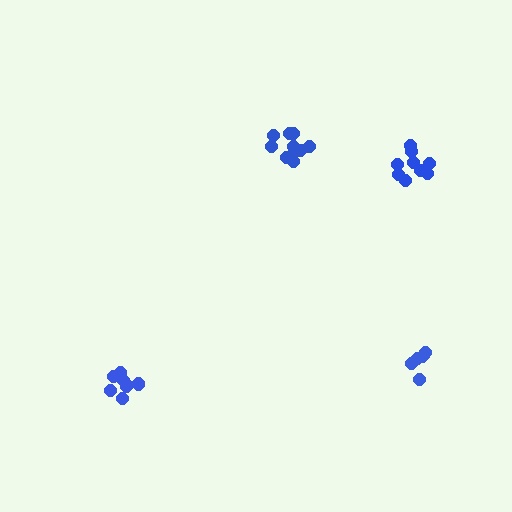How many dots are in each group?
Group 1: 6 dots, Group 2: 10 dots, Group 3: 9 dots, Group 4: 9 dots (34 total).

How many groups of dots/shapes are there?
There are 4 groups.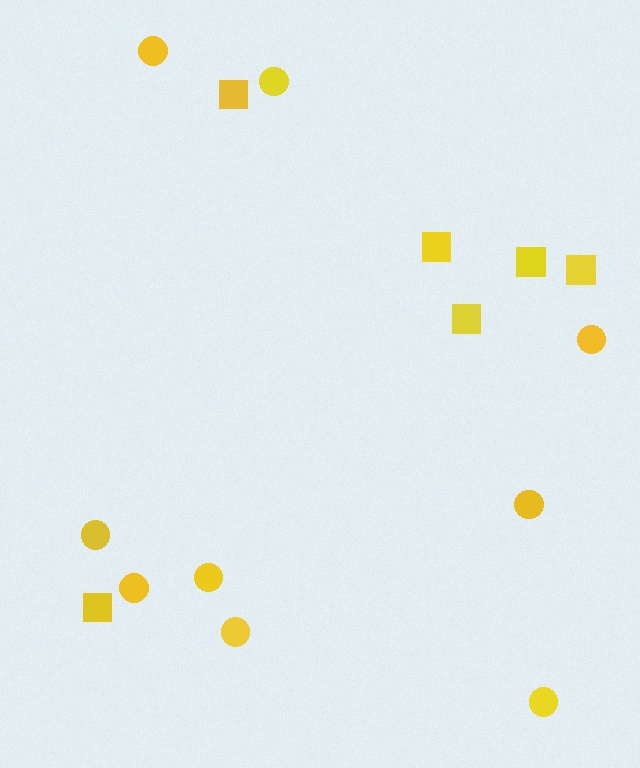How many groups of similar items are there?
There are 2 groups: one group of circles (9) and one group of squares (6).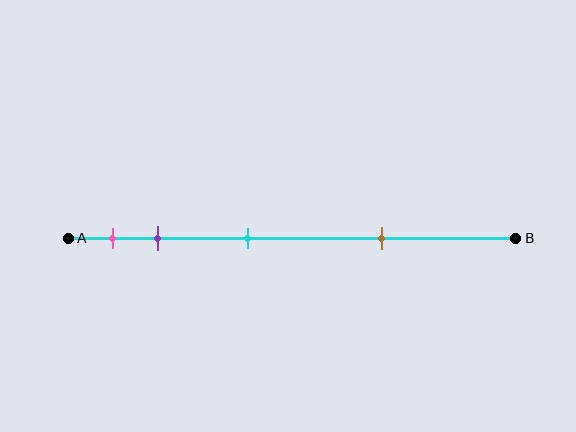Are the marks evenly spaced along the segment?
No, the marks are not evenly spaced.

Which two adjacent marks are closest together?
The pink and purple marks are the closest adjacent pair.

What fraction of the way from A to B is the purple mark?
The purple mark is approximately 20% (0.2) of the way from A to B.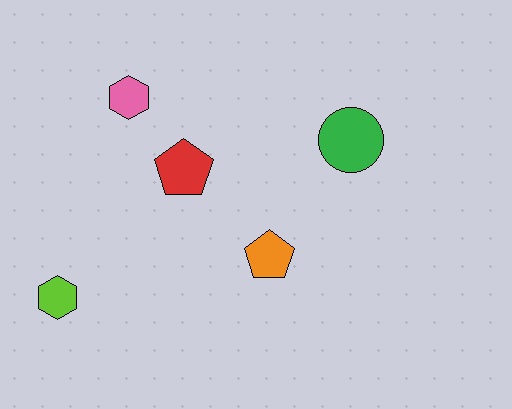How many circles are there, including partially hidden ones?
There is 1 circle.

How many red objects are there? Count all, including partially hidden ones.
There is 1 red object.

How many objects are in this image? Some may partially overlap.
There are 5 objects.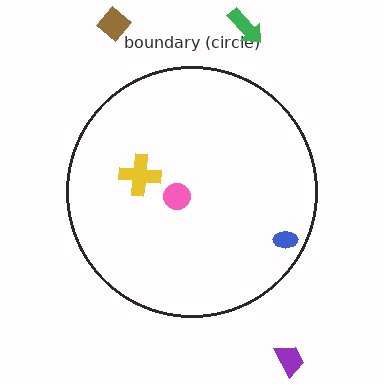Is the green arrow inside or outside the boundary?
Outside.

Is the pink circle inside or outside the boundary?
Inside.